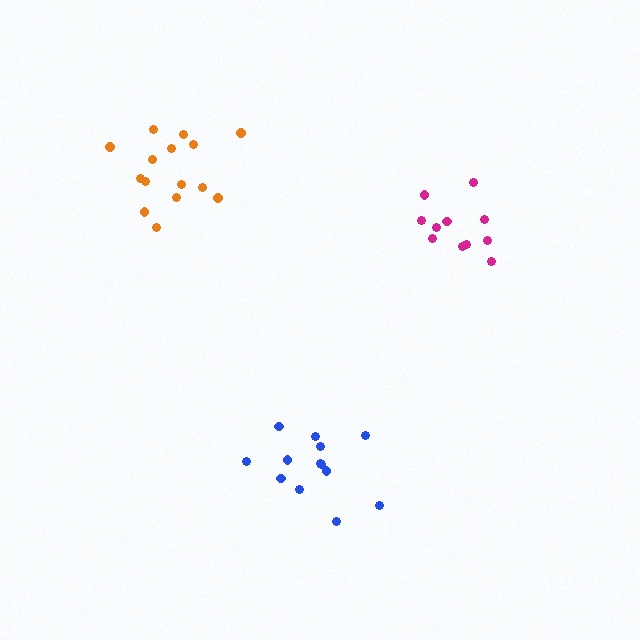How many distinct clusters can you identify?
There are 3 distinct clusters.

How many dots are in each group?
Group 1: 13 dots, Group 2: 15 dots, Group 3: 11 dots (39 total).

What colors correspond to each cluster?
The clusters are colored: blue, orange, magenta.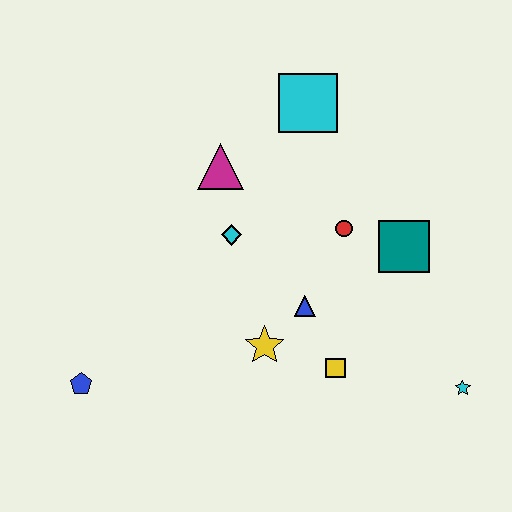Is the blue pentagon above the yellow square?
No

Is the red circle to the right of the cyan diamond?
Yes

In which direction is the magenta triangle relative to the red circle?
The magenta triangle is to the left of the red circle.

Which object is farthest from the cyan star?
The blue pentagon is farthest from the cyan star.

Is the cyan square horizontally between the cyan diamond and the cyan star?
Yes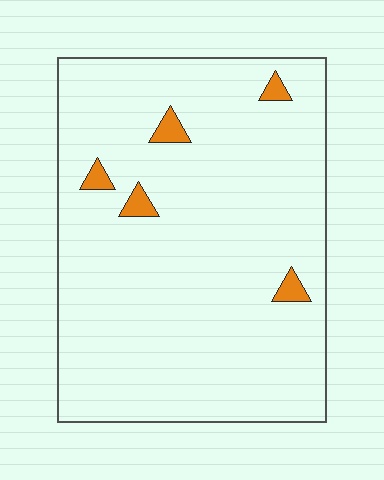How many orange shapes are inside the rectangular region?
5.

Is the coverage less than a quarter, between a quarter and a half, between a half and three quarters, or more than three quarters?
Less than a quarter.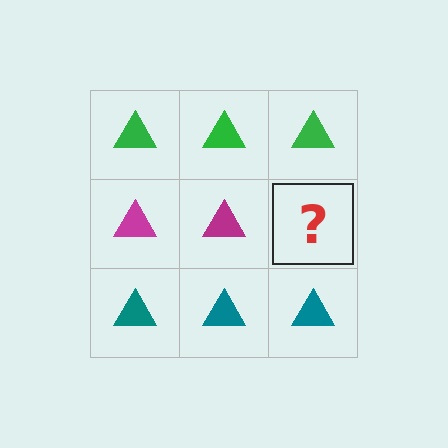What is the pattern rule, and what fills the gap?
The rule is that each row has a consistent color. The gap should be filled with a magenta triangle.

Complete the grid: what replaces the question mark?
The question mark should be replaced with a magenta triangle.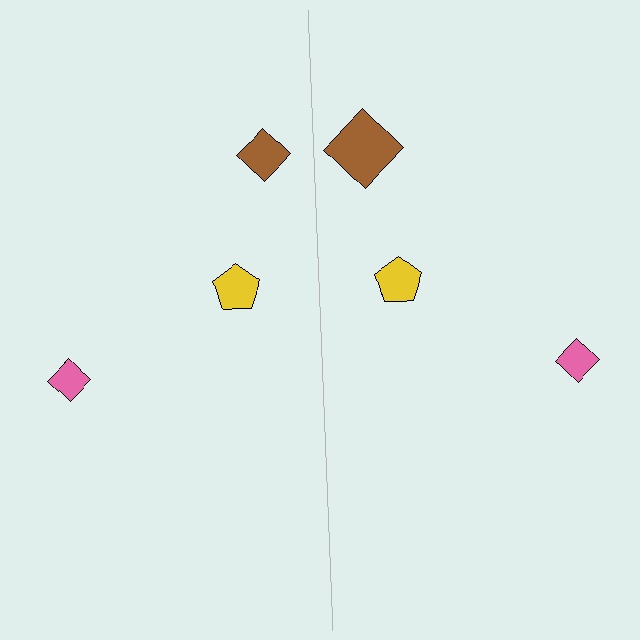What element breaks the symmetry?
The brown diamond on the right side has a different size than its mirror counterpart.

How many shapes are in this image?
There are 6 shapes in this image.